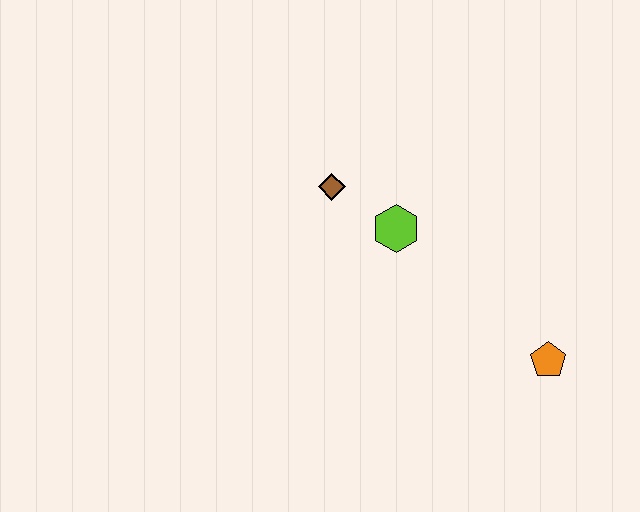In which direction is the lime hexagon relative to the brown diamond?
The lime hexagon is to the right of the brown diamond.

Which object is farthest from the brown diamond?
The orange pentagon is farthest from the brown diamond.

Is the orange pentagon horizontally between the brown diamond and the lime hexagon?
No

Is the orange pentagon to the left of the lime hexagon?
No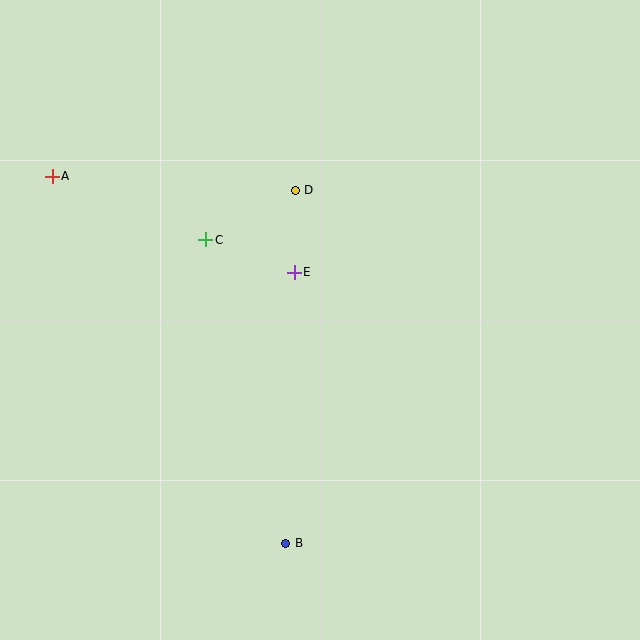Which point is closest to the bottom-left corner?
Point B is closest to the bottom-left corner.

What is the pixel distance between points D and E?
The distance between D and E is 82 pixels.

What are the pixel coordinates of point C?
Point C is at (206, 240).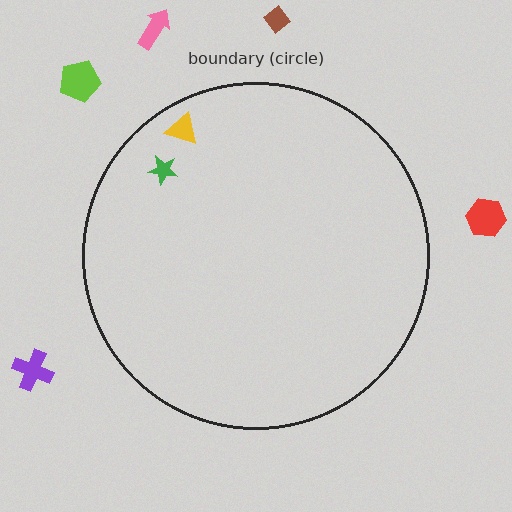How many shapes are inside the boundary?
2 inside, 5 outside.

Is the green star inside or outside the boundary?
Inside.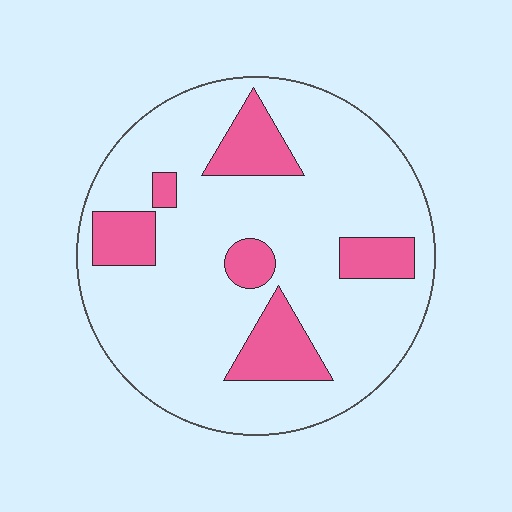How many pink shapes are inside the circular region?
6.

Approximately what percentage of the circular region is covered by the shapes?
Approximately 20%.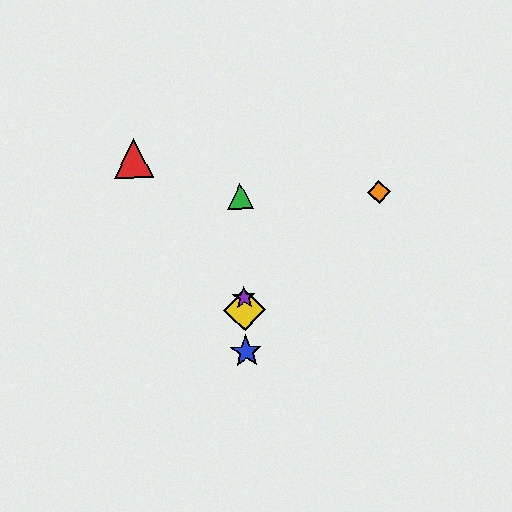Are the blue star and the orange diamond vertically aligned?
No, the blue star is at x≈246 and the orange diamond is at x≈379.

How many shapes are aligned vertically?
4 shapes (the blue star, the green triangle, the yellow diamond, the purple star) are aligned vertically.